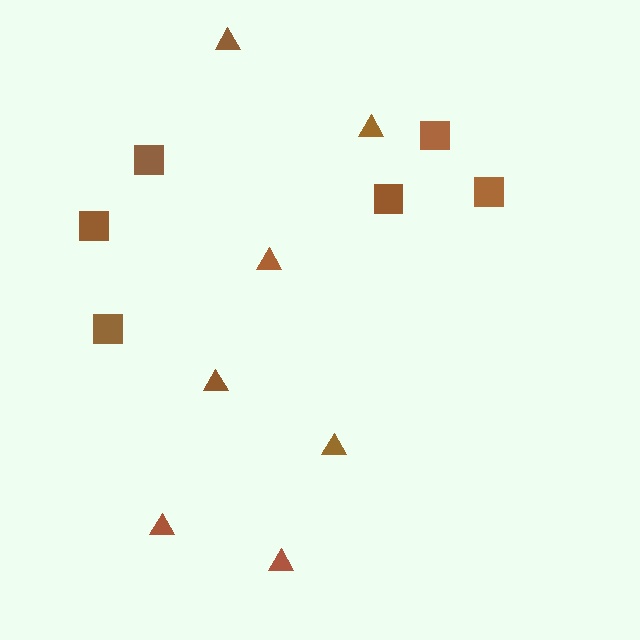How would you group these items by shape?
There are 2 groups: one group of triangles (7) and one group of squares (6).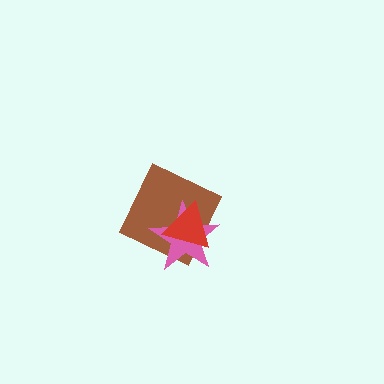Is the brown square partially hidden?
Yes, it is partially covered by another shape.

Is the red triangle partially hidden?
No, no other shape covers it.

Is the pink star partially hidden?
Yes, it is partially covered by another shape.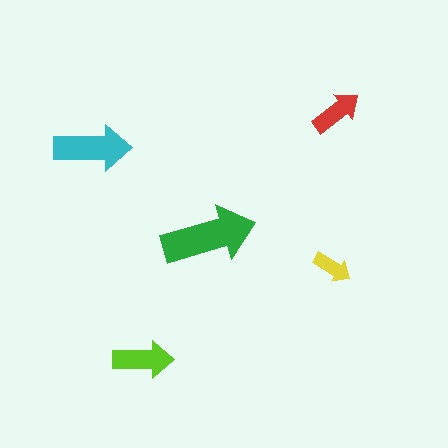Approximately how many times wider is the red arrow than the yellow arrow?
About 1.5 times wider.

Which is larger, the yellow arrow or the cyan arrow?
The cyan one.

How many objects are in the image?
There are 5 objects in the image.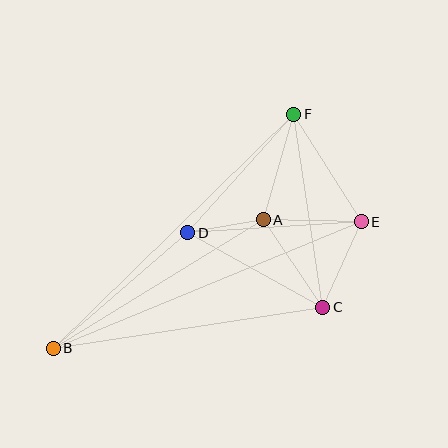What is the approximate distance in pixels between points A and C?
The distance between A and C is approximately 106 pixels.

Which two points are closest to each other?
Points A and D are closest to each other.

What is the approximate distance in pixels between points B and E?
The distance between B and E is approximately 333 pixels.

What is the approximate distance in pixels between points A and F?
The distance between A and F is approximately 110 pixels.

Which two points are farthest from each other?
Points B and F are farthest from each other.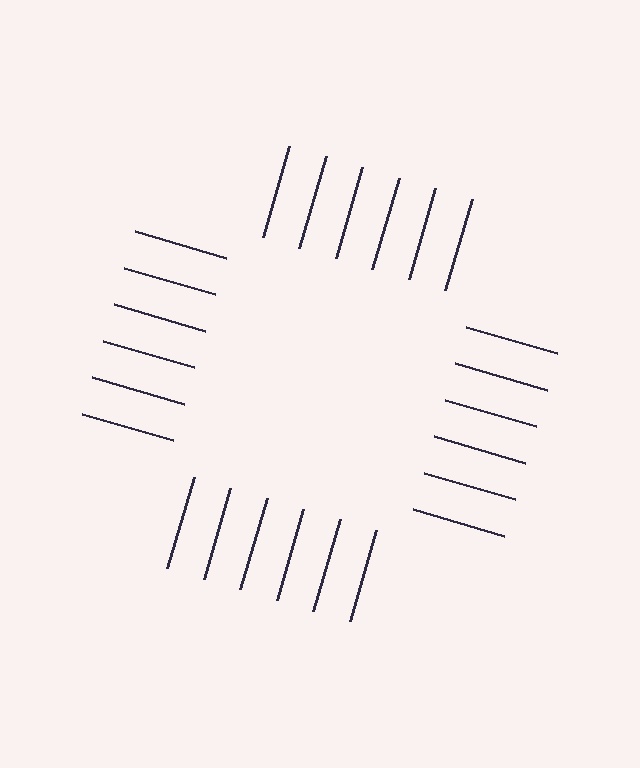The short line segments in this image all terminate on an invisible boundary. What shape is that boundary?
An illusory square — the line segments terminate on its edges but no continuous stroke is drawn.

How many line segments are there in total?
24 — 6 along each of the 4 edges.